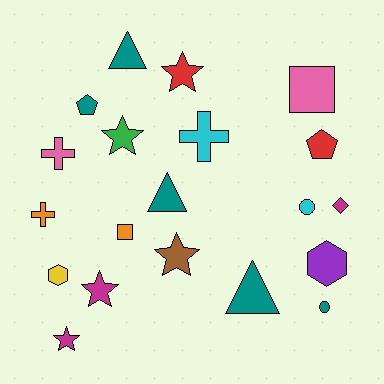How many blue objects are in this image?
There are no blue objects.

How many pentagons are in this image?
There are 2 pentagons.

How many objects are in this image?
There are 20 objects.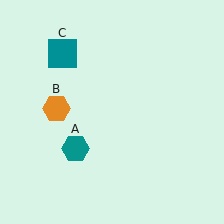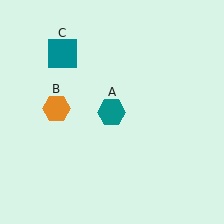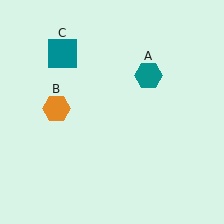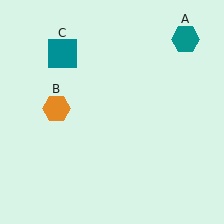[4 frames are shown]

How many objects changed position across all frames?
1 object changed position: teal hexagon (object A).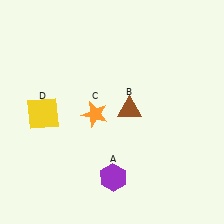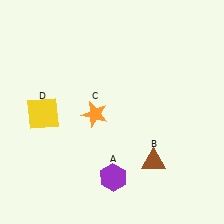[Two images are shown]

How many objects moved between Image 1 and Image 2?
1 object moved between the two images.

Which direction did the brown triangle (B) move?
The brown triangle (B) moved down.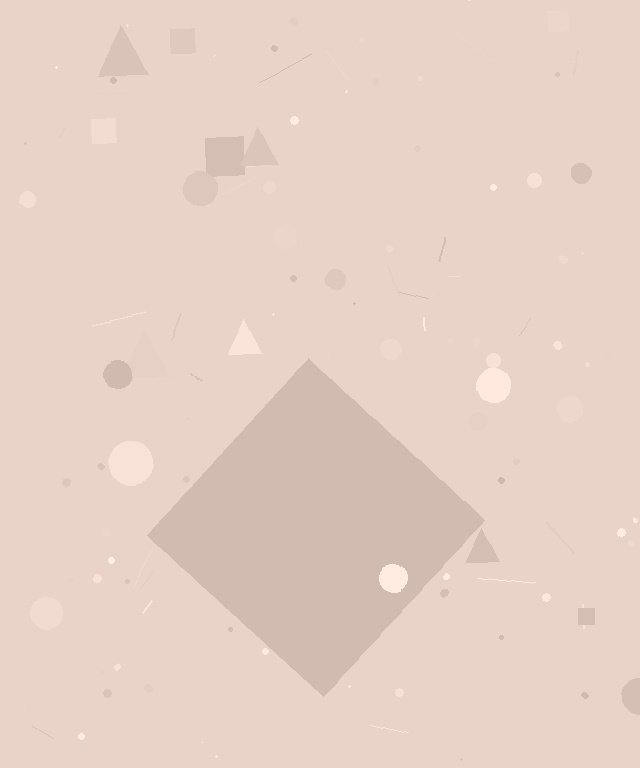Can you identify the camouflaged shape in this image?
The camouflaged shape is a diamond.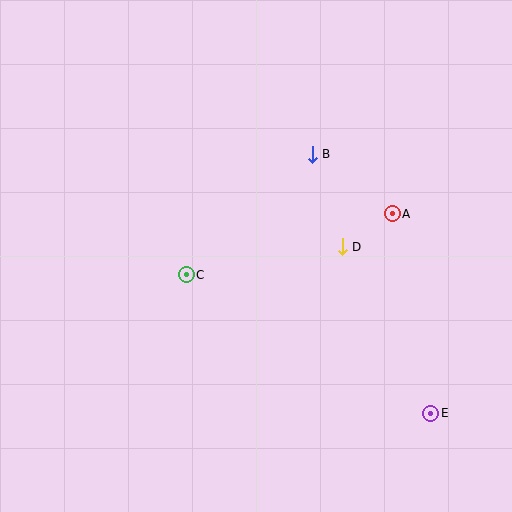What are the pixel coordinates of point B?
Point B is at (312, 154).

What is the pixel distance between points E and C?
The distance between E and C is 281 pixels.